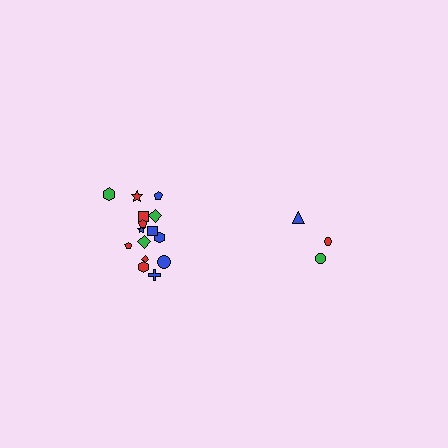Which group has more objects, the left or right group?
The left group.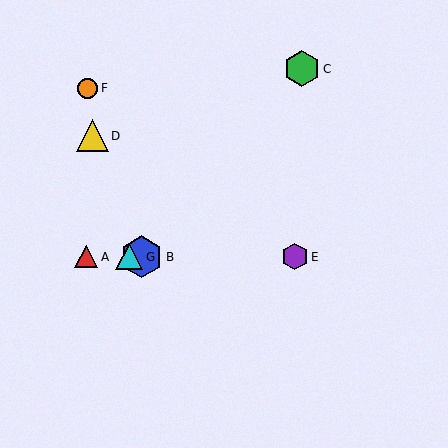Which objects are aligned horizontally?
Objects A, B, E, G are aligned horizontally.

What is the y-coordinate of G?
Object G is at y≈257.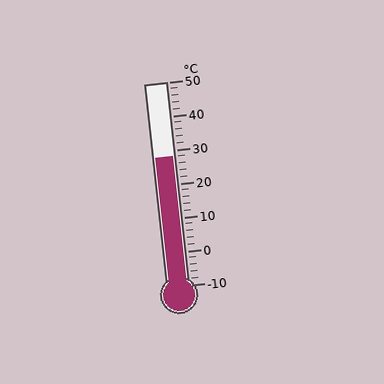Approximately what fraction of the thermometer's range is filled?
The thermometer is filled to approximately 65% of its range.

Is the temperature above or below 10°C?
The temperature is above 10°C.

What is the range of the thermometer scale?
The thermometer scale ranges from -10°C to 50°C.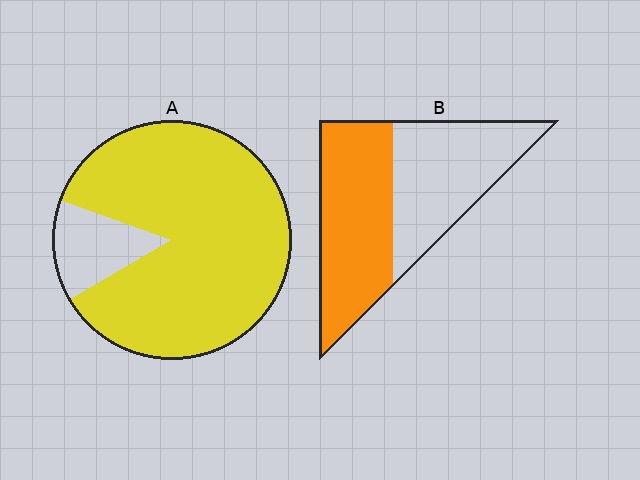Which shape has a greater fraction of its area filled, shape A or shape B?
Shape A.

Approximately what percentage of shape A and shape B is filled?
A is approximately 85% and B is approximately 50%.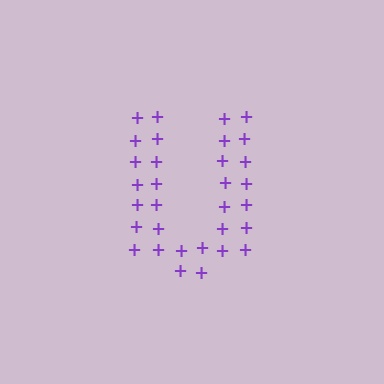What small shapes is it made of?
It is made of small plus signs.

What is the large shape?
The large shape is the letter U.